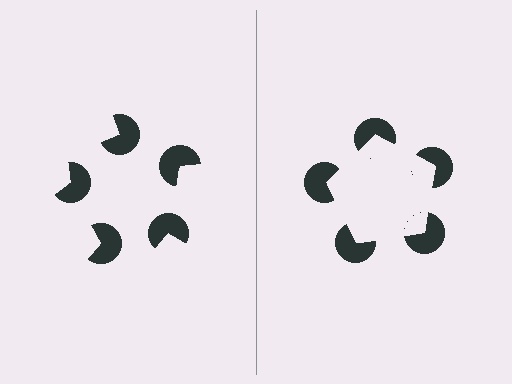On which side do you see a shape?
An illusory pentagon appears on the right side. On the left side the wedge cuts are rotated, so no coherent shape forms.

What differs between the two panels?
The pac-man discs are positioned identically on both sides; only the wedge orientations differ. On the right they align to a pentagon; on the left they are misaligned.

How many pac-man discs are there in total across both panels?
10 — 5 on each side.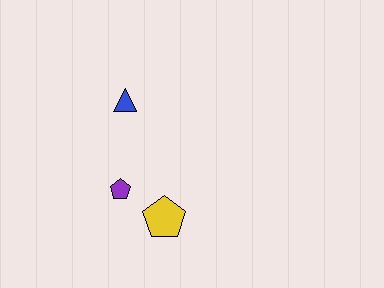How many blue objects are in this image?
There is 1 blue object.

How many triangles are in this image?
There is 1 triangle.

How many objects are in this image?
There are 3 objects.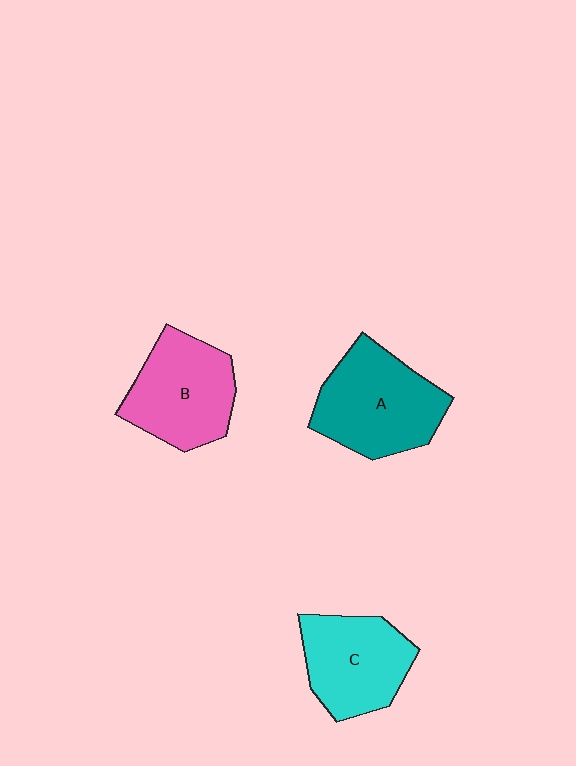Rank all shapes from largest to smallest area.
From largest to smallest: A (teal), B (pink), C (cyan).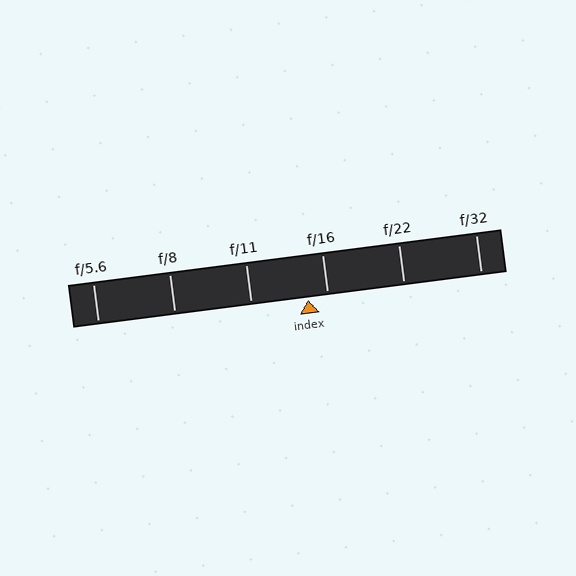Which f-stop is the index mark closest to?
The index mark is closest to f/16.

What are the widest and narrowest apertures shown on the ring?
The widest aperture shown is f/5.6 and the narrowest is f/32.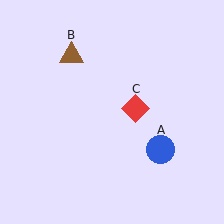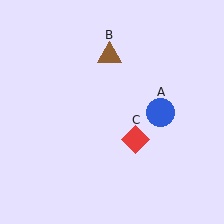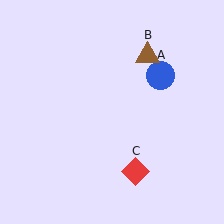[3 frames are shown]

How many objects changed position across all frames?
3 objects changed position: blue circle (object A), brown triangle (object B), red diamond (object C).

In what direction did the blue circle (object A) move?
The blue circle (object A) moved up.